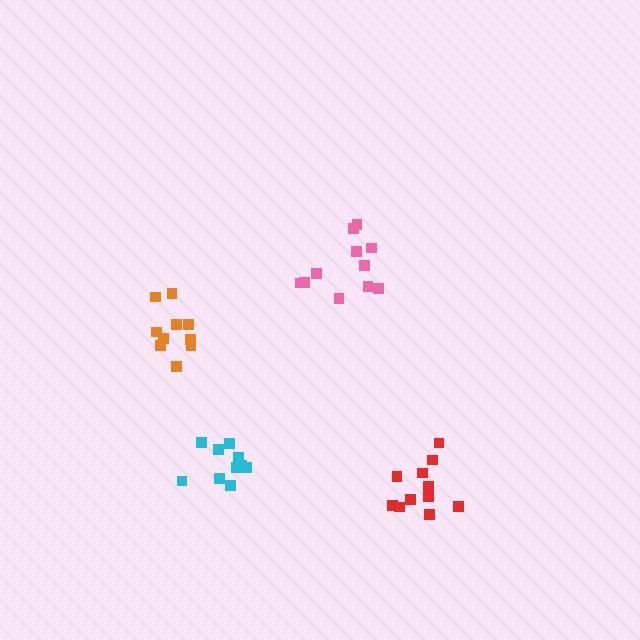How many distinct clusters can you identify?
There are 4 distinct clusters.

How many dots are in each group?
Group 1: 10 dots, Group 2: 10 dots, Group 3: 11 dots, Group 4: 11 dots (42 total).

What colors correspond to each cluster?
The clusters are colored: orange, cyan, red, pink.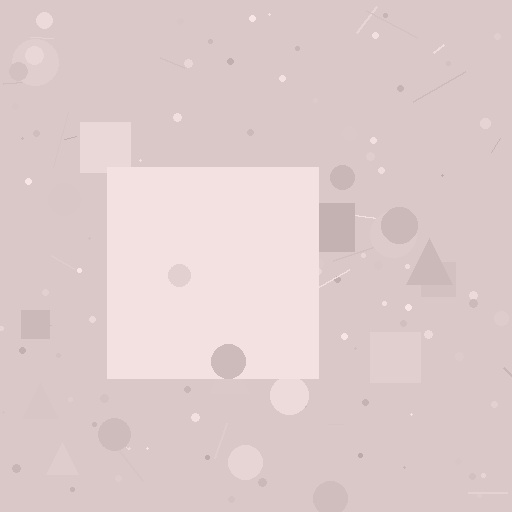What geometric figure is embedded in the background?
A square is embedded in the background.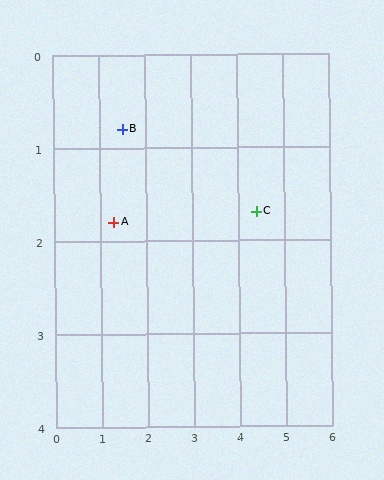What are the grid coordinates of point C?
Point C is at approximately (4.4, 1.7).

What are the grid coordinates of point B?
Point B is at approximately (1.5, 0.8).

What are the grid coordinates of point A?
Point A is at approximately (1.3, 1.8).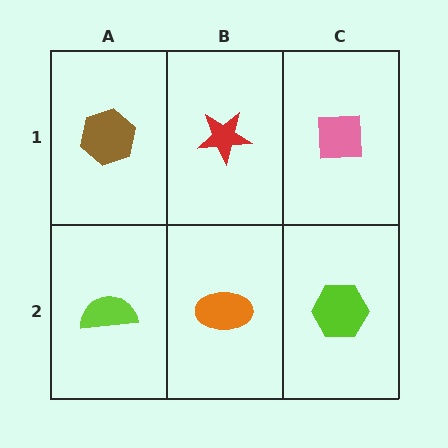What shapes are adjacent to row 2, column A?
A brown hexagon (row 1, column A), an orange ellipse (row 2, column B).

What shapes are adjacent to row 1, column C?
A lime hexagon (row 2, column C), a red star (row 1, column B).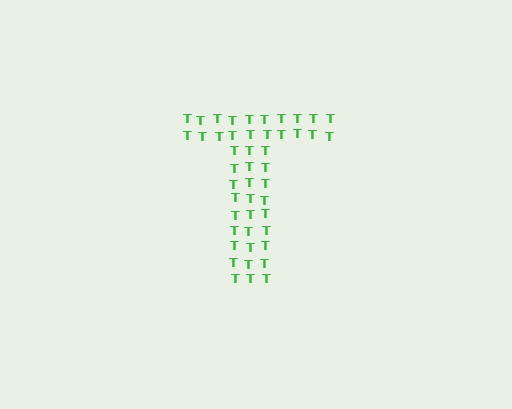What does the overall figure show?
The overall figure shows the letter T.